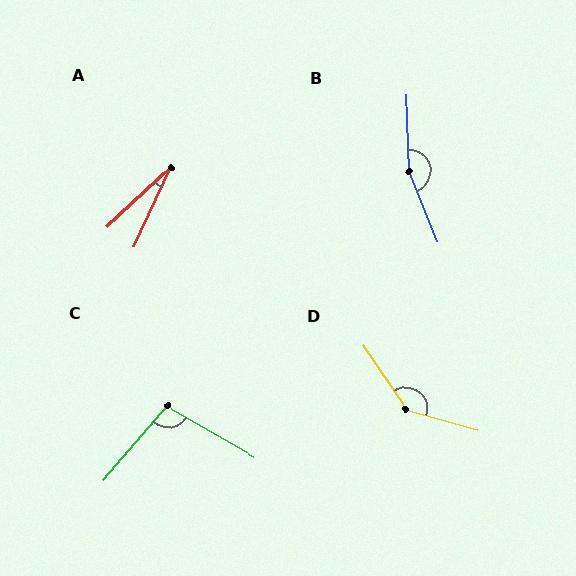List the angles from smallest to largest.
A (23°), C (101°), D (140°), B (160°).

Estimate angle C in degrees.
Approximately 101 degrees.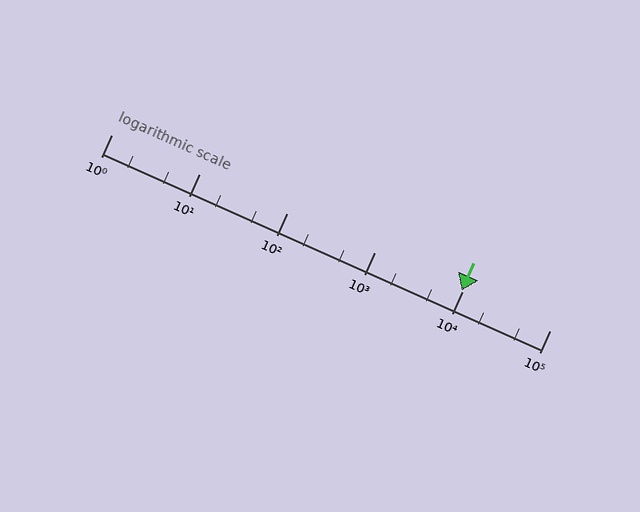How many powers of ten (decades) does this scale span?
The scale spans 5 decades, from 1 to 100000.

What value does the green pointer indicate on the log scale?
The pointer indicates approximately 9800.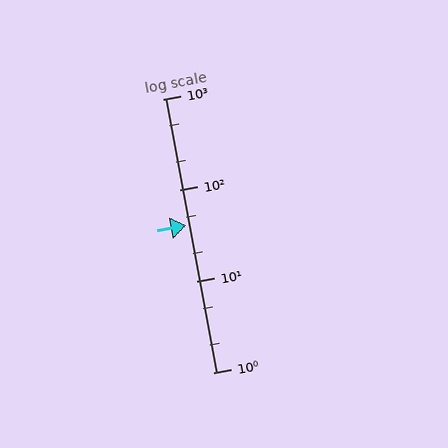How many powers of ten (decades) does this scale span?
The scale spans 3 decades, from 1 to 1000.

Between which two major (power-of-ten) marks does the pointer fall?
The pointer is between 10 and 100.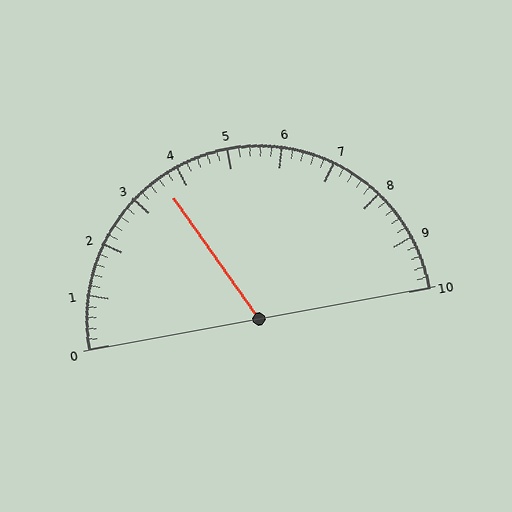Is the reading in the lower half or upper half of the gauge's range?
The reading is in the lower half of the range (0 to 10).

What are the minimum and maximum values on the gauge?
The gauge ranges from 0 to 10.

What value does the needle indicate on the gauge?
The needle indicates approximately 3.6.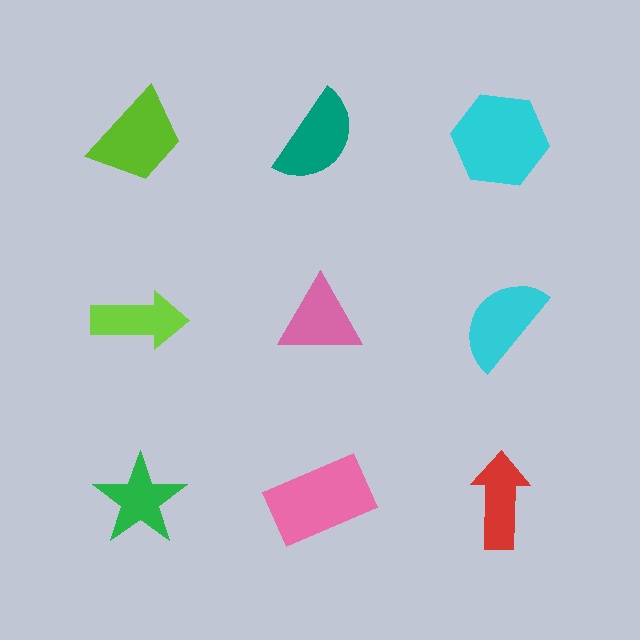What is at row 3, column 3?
A red arrow.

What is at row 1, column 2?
A teal semicircle.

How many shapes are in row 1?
3 shapes.